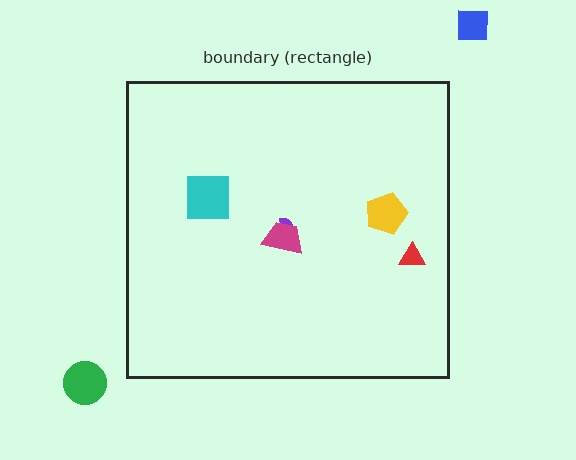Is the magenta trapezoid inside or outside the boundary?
Inside.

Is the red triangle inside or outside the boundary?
Inside.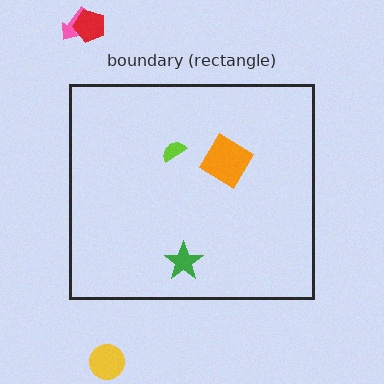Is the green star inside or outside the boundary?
Inside.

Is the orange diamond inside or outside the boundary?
Inside.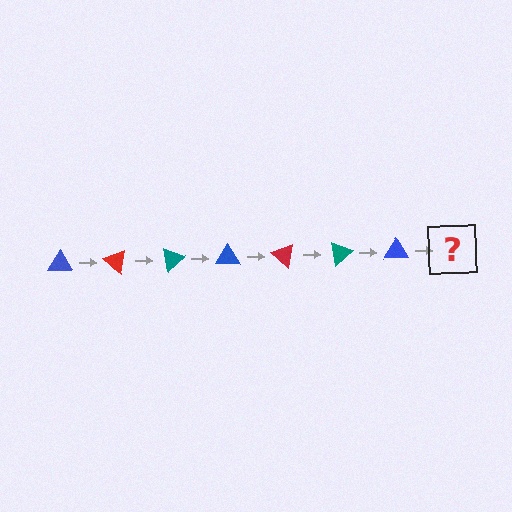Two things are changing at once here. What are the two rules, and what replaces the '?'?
The two rules are that it rotates 40 degrees each step and the color cycles through blue, red, and teal. The '?' should be a red triangle, rotated 280 degrees from the start.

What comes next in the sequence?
The next element should be a red triangle, rotated 280 degrees from the start.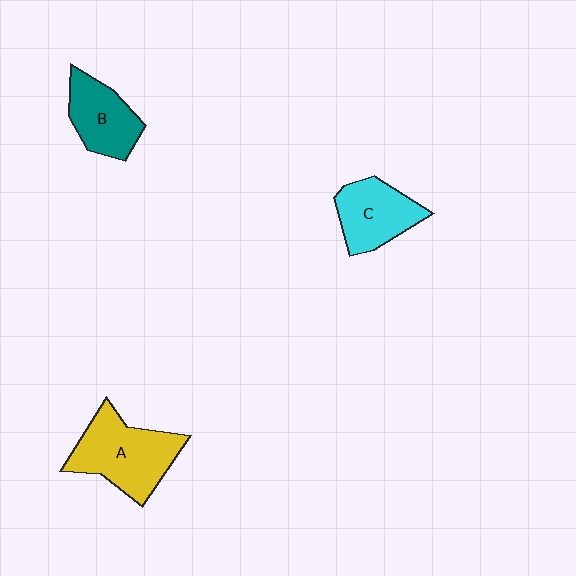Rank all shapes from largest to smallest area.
From largest to smallest: A (yellow), C (cyan), B (teal).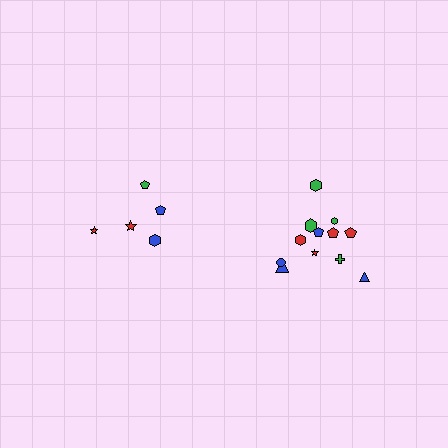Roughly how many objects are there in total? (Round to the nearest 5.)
Roughly 15 objects in total.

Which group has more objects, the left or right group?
The right group.